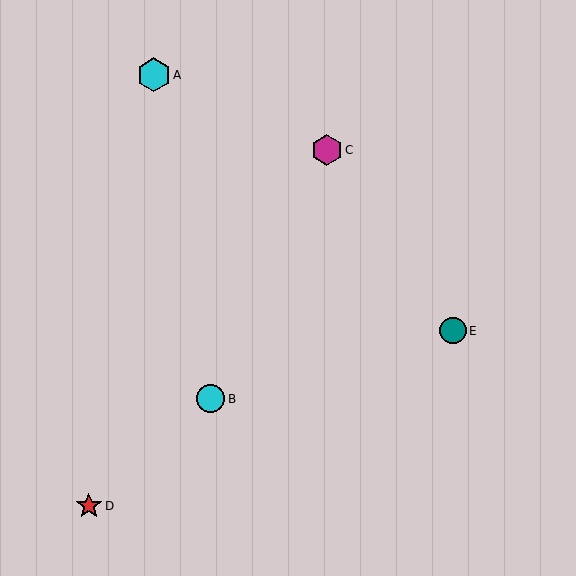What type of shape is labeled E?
Shape E is a teal circle.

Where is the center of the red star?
The center of the red star is at (89, 506).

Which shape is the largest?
The cyan hexagon (labeled A) is the largest.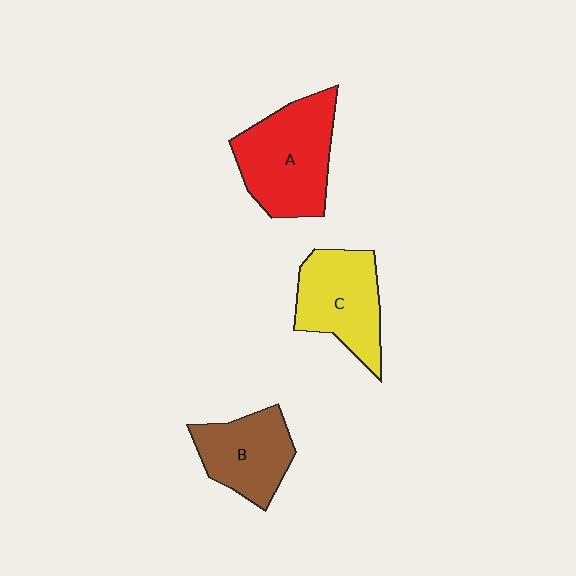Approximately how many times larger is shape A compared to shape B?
Approximately 1.4 times.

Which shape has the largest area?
Shape A (red).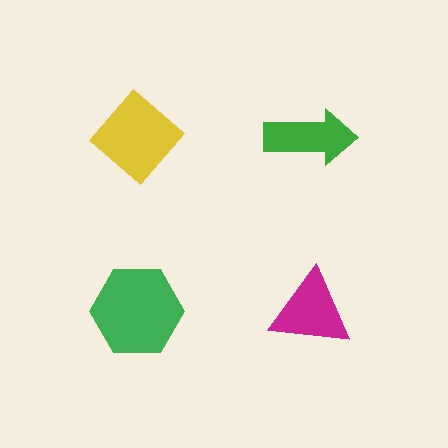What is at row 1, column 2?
A green arrow.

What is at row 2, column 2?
A magenta triangle.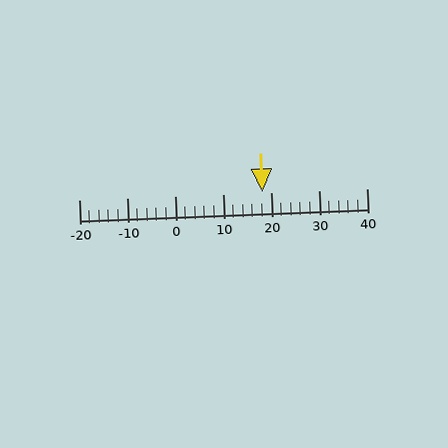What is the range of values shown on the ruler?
The ruler shows values from -20 to 40.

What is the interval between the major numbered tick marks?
The major tick marks are spaced 10 units apart.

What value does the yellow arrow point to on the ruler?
The yellow arrow points to approximately 18.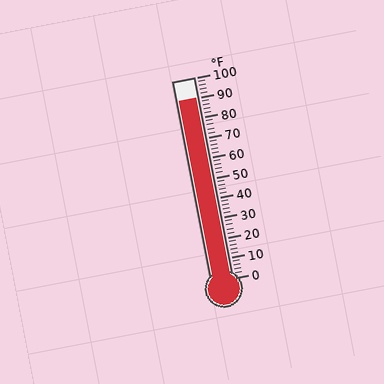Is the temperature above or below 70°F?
The temperature is above 70°F.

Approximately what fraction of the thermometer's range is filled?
The thermometer is filled to approximately 90% of its range.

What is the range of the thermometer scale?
The thermometer scale ranges from 0°F to 100°F.